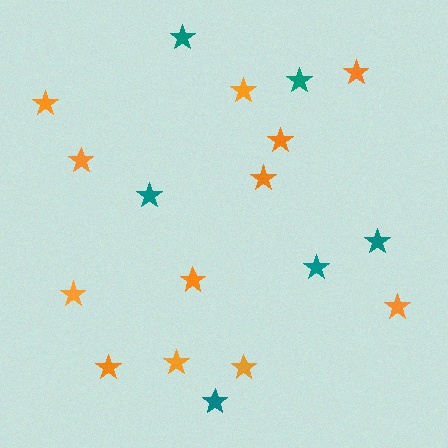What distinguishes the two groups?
There are 2 groups: one group of orange stars (12) and one group of teal stars (6).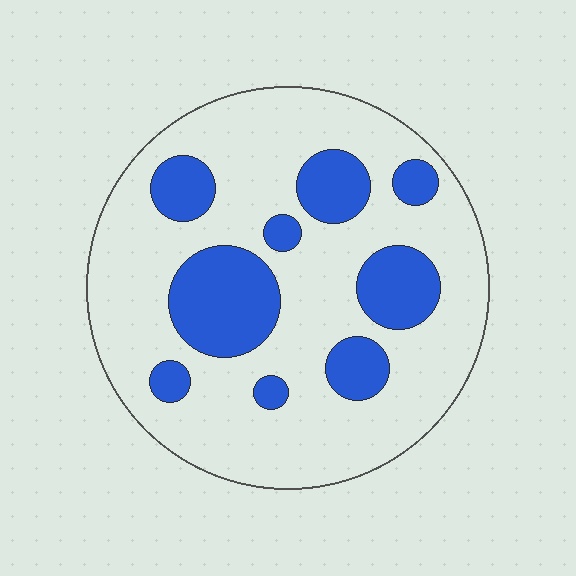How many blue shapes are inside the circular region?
9.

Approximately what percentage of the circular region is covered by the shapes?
Approximately 25%.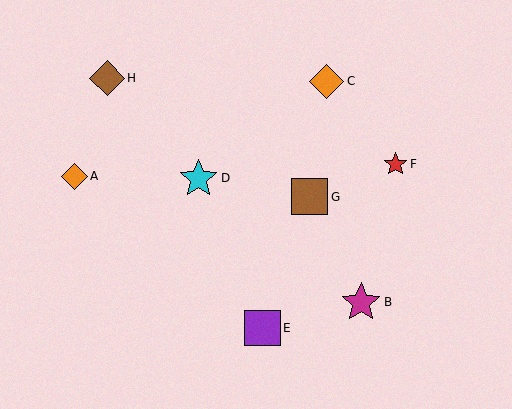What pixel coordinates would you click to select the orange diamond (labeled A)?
Click at (75, 176) to select the orange diamond A.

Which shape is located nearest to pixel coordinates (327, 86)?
The orange diamond (labeled C) at (327, 81) is nearest to that location.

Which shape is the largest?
The magenta star (labeled B) is the largest.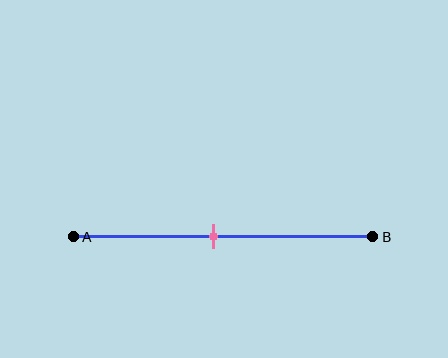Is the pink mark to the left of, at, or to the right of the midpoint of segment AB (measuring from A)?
The pink mark is to the left of the midpoint of segment AB.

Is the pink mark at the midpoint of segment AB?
No, the mark is at about 45% from A, not at the 50% midpoint.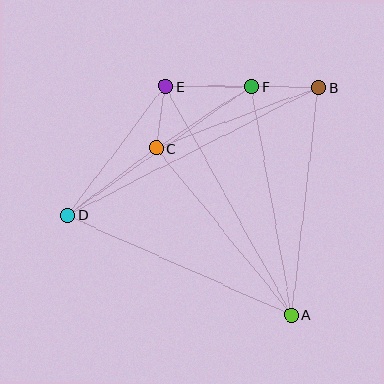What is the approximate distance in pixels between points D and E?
The distance between D and E is approximately 162 pixels.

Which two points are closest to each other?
Points C and E are closest to each other.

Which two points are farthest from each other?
Points B and D are farthest from each other.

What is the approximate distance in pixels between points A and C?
The distance between A and C is approximately 215 pixels.